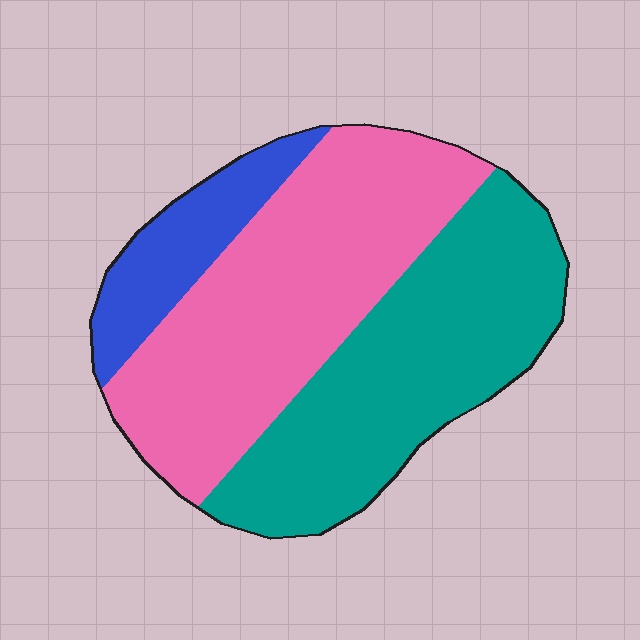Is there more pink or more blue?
Pink.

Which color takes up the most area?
Pink, at roughly 45%.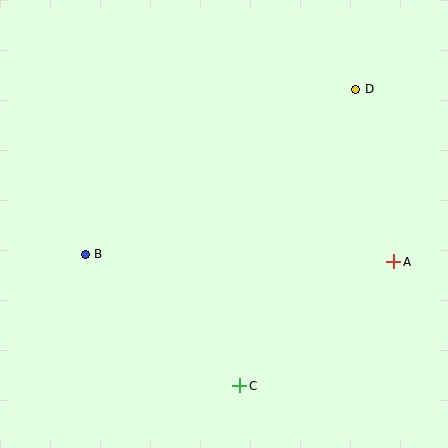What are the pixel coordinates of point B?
Point B is at (85, 254).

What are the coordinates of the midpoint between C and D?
The midpoint between C and D is at (298, 238).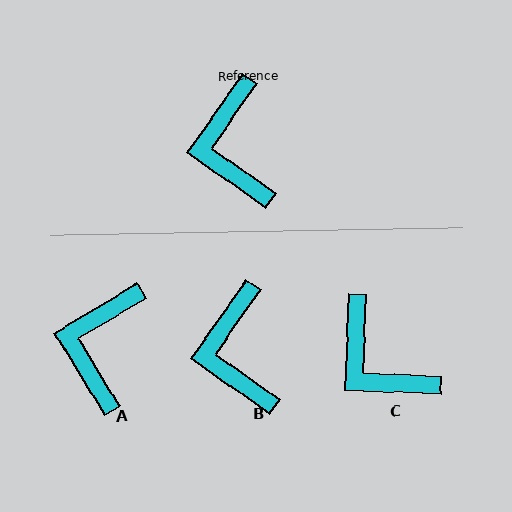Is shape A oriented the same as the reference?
No, it is off by about 24 degrees.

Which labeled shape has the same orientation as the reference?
B.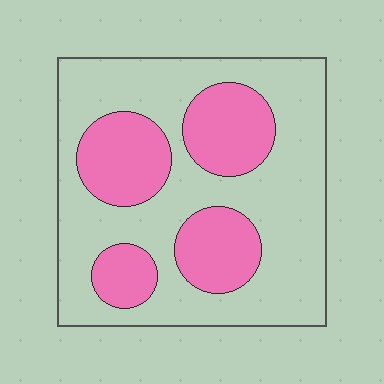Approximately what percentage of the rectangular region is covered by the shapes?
Approximately 35%.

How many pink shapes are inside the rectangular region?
4.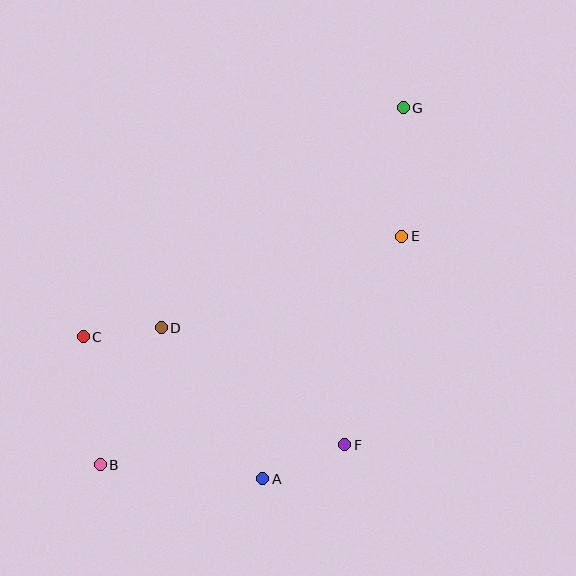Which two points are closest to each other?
Points C and D are closest to each other.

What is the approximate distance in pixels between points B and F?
The distance between B and F is approximately 245 pixels.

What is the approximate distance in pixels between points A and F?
The distance between A and F is approximately 89 pixels.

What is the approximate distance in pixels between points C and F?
The distance between C and F is approximately 283 pixels.